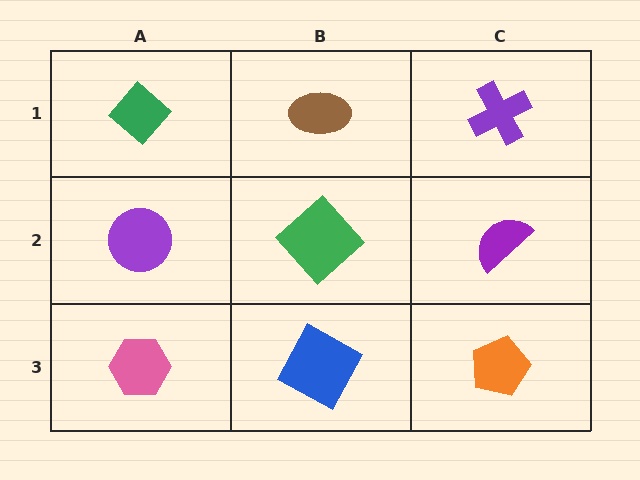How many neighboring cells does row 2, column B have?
4.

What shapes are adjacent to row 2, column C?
A purple cross (row 1, column C), an orange pentagon (row 3, column C), a green diamond (row 2, column B).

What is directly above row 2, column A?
A green diamond.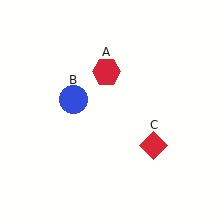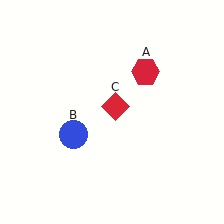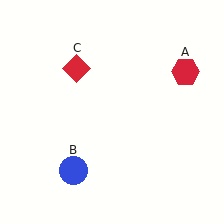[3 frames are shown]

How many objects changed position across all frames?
3 objects changed position: red hexagon (object A), blue circle (object B), red diamond (object C).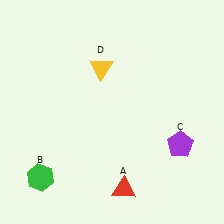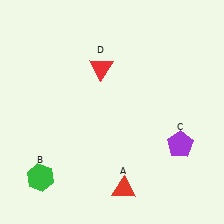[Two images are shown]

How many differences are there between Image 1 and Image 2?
There is 1 difference between the two images.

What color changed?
The triangle (D) changed from yellow in Image 1 to red in Image 2.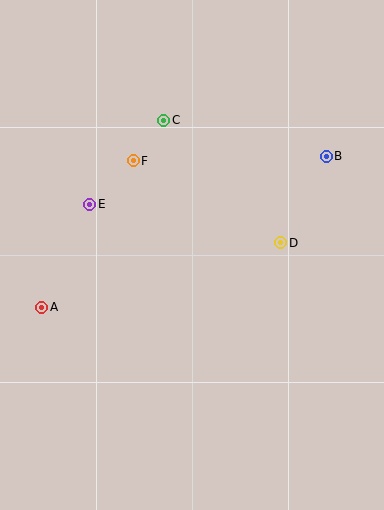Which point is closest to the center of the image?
Point D at (281, 243) is closest to the center.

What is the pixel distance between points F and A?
The distance between F and A is 173 pixels.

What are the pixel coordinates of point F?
Point F is at (133, 161).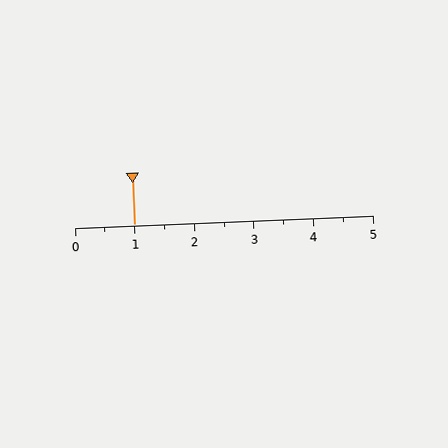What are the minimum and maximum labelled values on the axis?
The axis runs from 0 to 5.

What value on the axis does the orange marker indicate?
The marker indicates approximately 1.